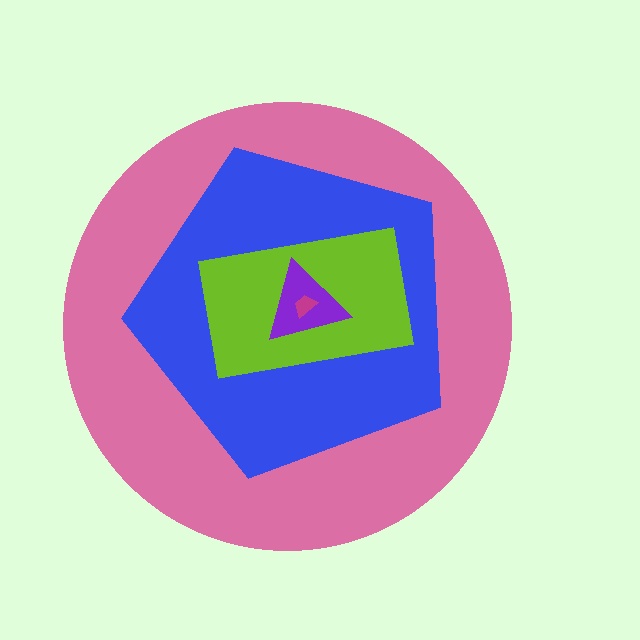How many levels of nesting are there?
5.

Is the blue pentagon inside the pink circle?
Yes.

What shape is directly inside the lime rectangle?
The purple triangle.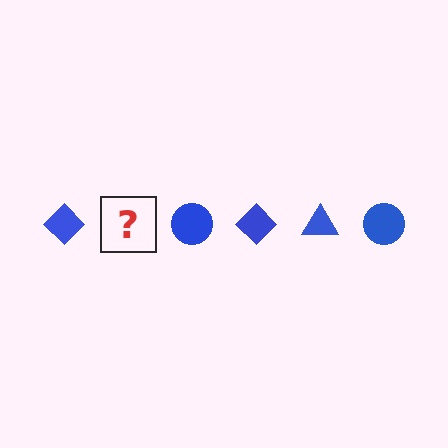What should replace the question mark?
The question mark should be replaced with a blue triangle.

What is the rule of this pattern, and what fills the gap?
The rule is that the pattern cycles through diamond, triangle, circle shapes in blue. The gap should be filled with a blue triangle.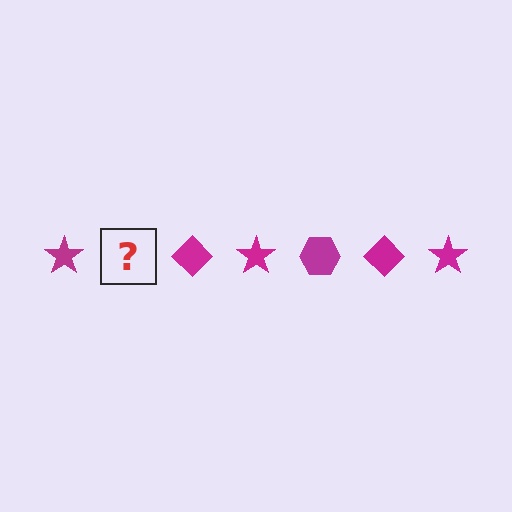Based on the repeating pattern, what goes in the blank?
The blank should be a magenta hexagon.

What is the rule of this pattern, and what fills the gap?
The rule is that the pattern cycles through star, hexagon, diamond shapes in magenta. The gap should be filled with a magenta hexagon.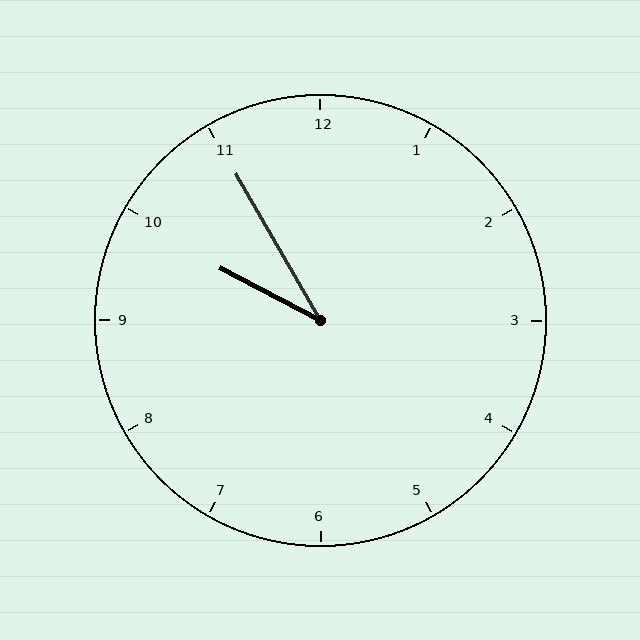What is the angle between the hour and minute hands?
Approximately 32 degrees.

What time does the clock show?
9:55.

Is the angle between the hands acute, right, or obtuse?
It is acute.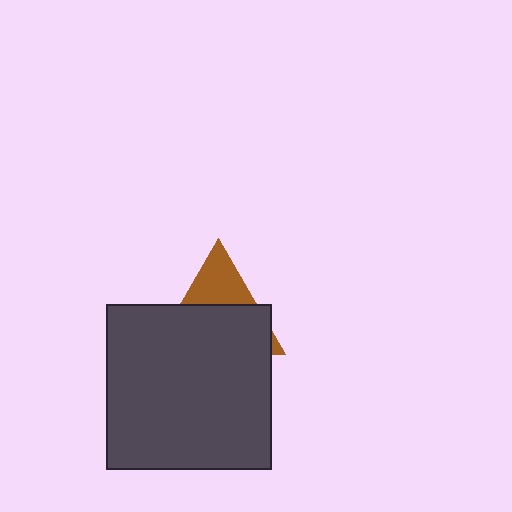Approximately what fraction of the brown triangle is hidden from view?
Roughly 66% of the brown triangle is hidden behind the dark gray square.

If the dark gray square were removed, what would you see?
You would see the complete brown triangle.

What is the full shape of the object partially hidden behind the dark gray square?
The partially hidden object is a brown triangle.